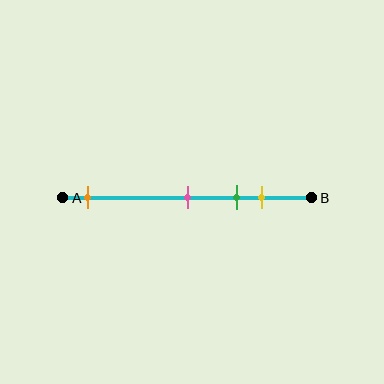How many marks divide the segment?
There are 4 marks dividing the segment.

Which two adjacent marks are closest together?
The green and yellow marks are the closest adjacent pair.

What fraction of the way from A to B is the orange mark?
The orange mark is approximately 10% (0.1) of the way from A to B.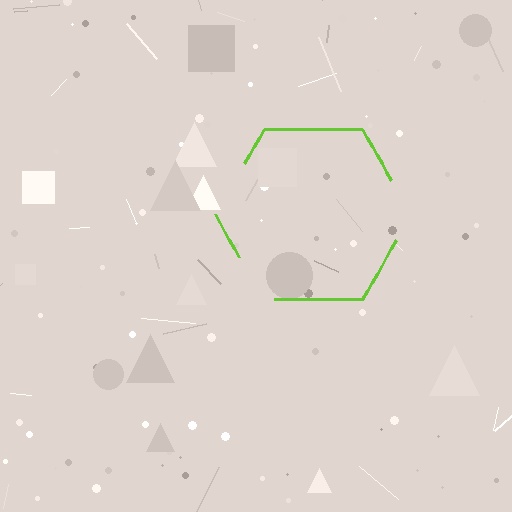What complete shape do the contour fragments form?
The contour fragments form a hexagon.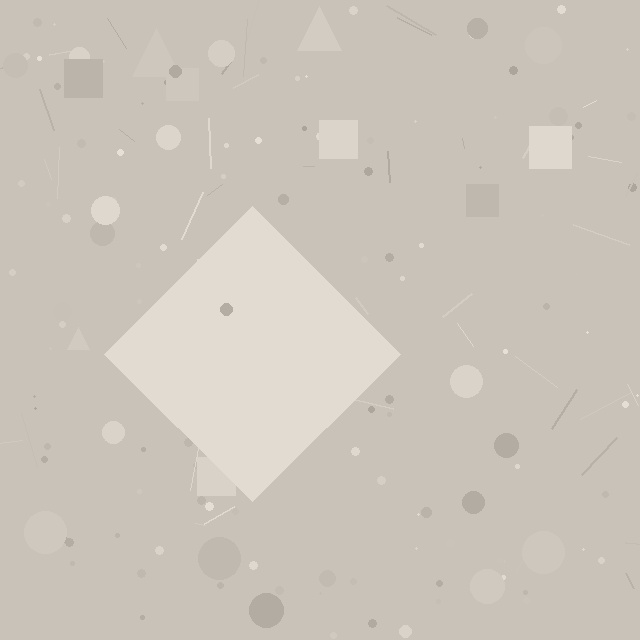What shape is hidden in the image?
A diamond is hidden in the image.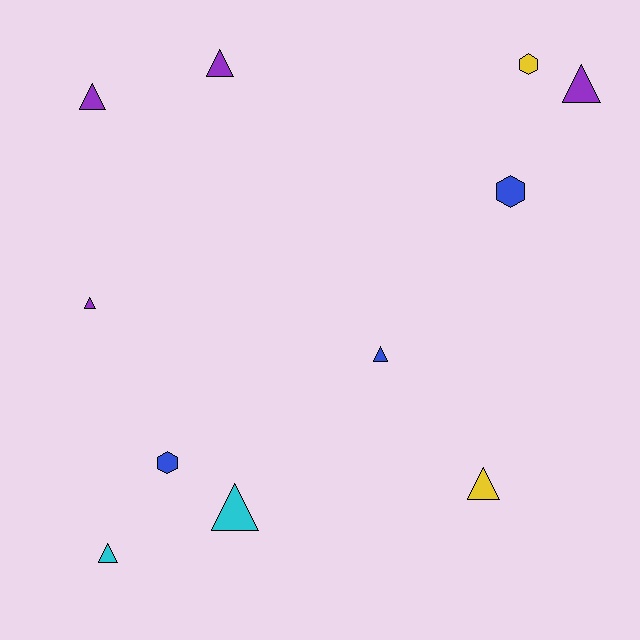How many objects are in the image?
There are 11 objects.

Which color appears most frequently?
Purple, with 4 objects.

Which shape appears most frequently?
Triangle, with 8 objects.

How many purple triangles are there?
There are 4 purple triangles.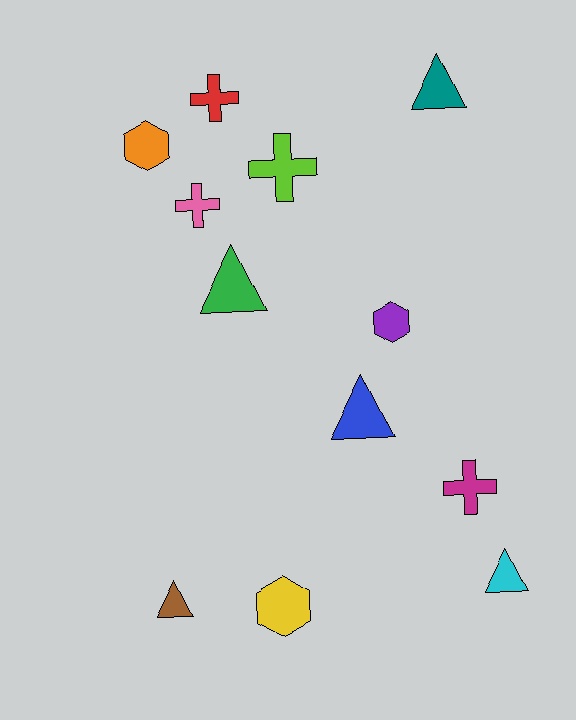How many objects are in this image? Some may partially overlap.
There are 12 objects.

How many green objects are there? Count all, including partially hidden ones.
There is 1 green object.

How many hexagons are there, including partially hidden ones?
There are 3 hexagons.